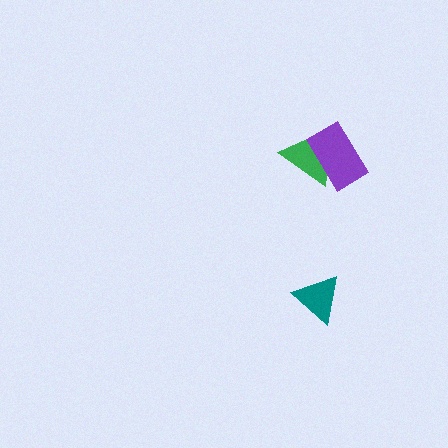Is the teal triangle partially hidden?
No, no other shape covers it.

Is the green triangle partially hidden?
Yes, it is partially covered by another shape.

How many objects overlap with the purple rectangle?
1 object overlaps with the purple rectangle.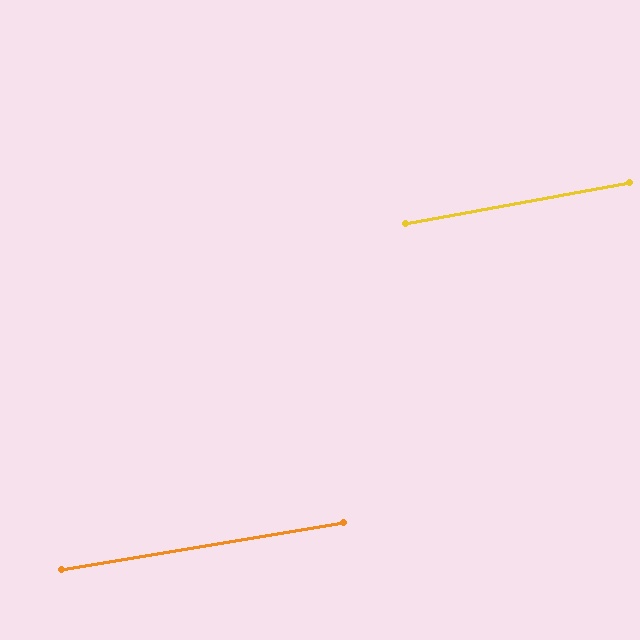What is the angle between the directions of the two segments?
Approximately 1 degree.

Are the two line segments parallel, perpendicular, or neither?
Parallel — their directions differ by only 0.8°.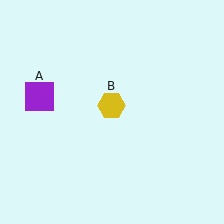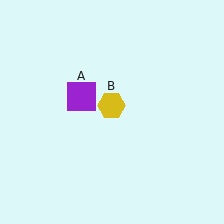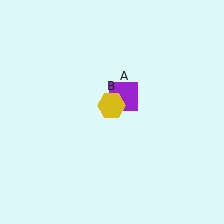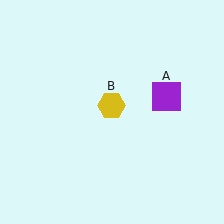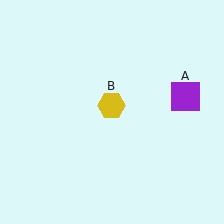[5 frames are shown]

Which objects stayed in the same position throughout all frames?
Yellow hexagon (object B) remained stationary.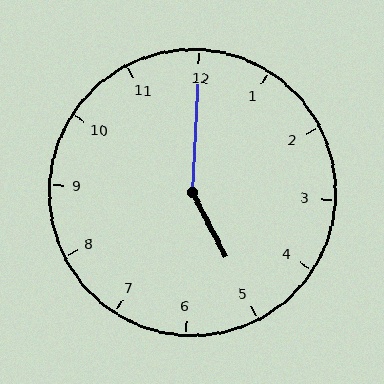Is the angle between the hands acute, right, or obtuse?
It is obtuse.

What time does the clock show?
5:00.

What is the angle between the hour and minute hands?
Approximately 150 degrees.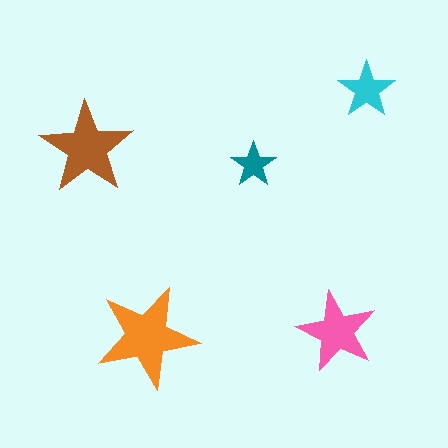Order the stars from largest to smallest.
the orange one, the brown one, the pink one, the cyan one, the teal one.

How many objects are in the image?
There are 5 objects in the image.